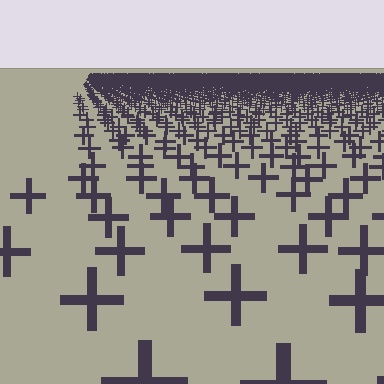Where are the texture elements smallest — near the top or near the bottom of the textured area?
Near the top.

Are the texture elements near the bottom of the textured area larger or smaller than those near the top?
Larger. Near the bottom, elements are closer to the viewer and appear at a bigger on-screen size.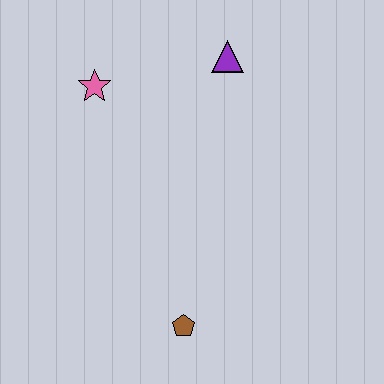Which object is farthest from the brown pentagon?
The purple triangle is farthest from the brown pentagon.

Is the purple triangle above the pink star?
Yes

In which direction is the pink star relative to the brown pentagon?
The pink star is above the brown pentagon.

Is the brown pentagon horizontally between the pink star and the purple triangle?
Yes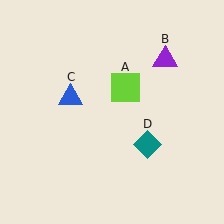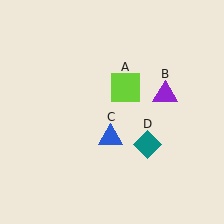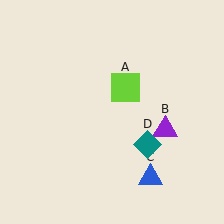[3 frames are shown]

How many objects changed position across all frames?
2 objects changed position: purple triangle (object B), blue triangle (object C).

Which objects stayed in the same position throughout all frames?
Lime square (object A) and teal diamond (object D) remained stationary.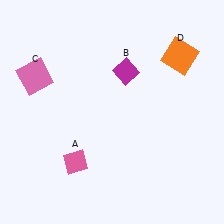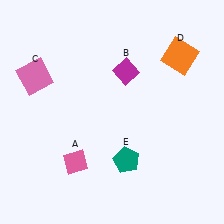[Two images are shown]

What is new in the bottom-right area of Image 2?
A teal pentagon (E) was added in the bottom-right area of Image 2.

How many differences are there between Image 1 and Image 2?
There is 1 difference between the two images.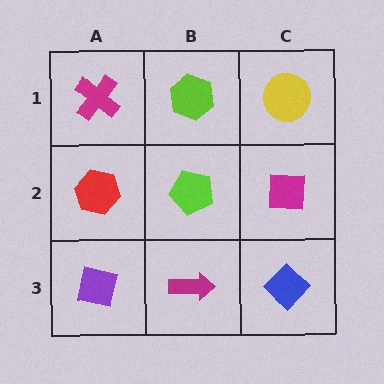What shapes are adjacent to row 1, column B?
A lime pentagon (row 2, column B), a magenta cross (row 1, column A), a yellow circle (row 1, column C).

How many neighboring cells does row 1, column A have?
2.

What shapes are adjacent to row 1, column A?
A red hexagon (row 2, column A), a lime hexagon (row 1, column B).